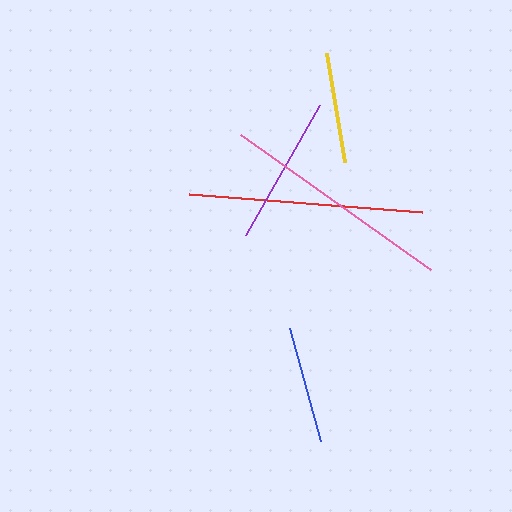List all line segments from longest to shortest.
From longest to shortest: red, pink, purple, blue, yellow.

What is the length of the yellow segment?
The yellow segment is approximately 110 pixels long.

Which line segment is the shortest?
The yellow line is the shortest at approximately 110 pixels.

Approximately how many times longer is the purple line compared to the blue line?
The purple line is approximately 1.3 times the length of the blue line.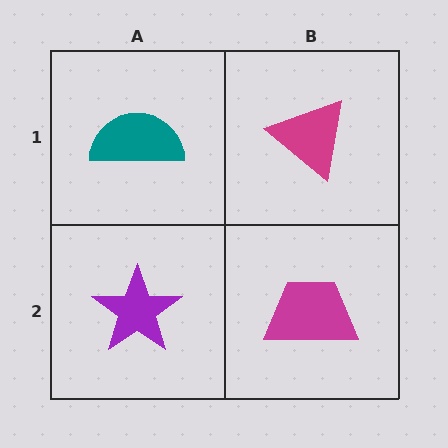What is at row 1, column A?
A teal semicircle.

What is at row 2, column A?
A purple star.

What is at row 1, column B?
A magenta triangle.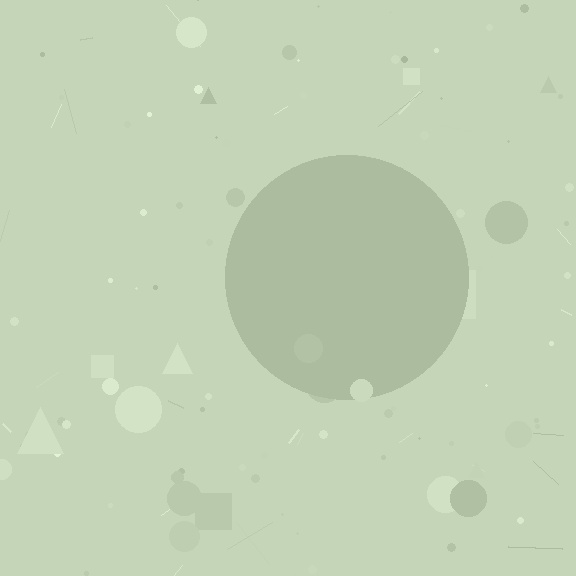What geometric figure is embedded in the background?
A circle is embedded in the background.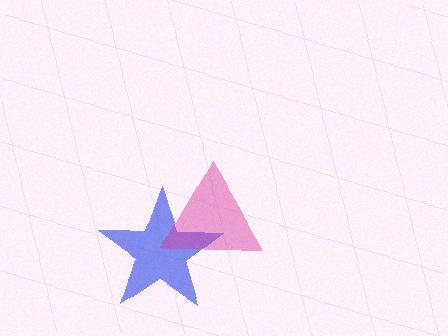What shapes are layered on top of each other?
The layered shapes are: a blue star, a magenta triangle.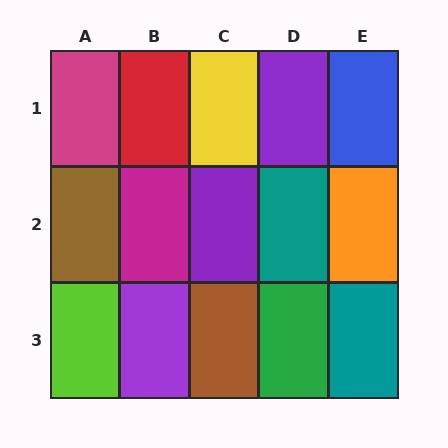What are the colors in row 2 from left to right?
Brown, magenta, purple, teal, orange.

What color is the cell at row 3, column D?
Green.